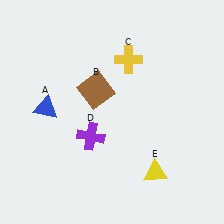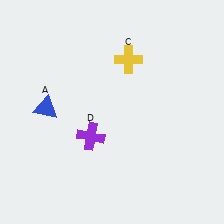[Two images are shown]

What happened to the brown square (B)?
The brown square (B) was removed in Image 2. It was in the top-left area of Image 1.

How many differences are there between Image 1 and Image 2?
There are 2 differences between the two images.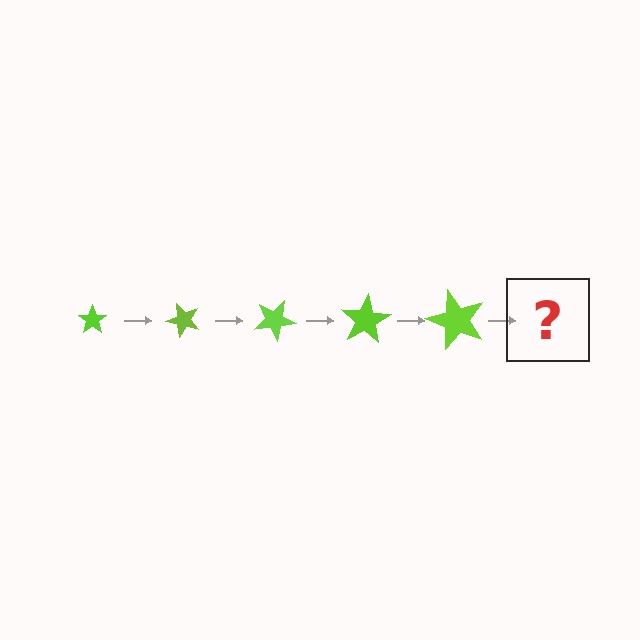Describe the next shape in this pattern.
It should be a star, larger than the previous one and rotated 250 degrees from the start.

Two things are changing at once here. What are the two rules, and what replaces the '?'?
The two rules are that the star grows larger each step and it rotates 50 degrees each step. The '?' should be a star, larger than the previous one and rotated 250 degrees from the start.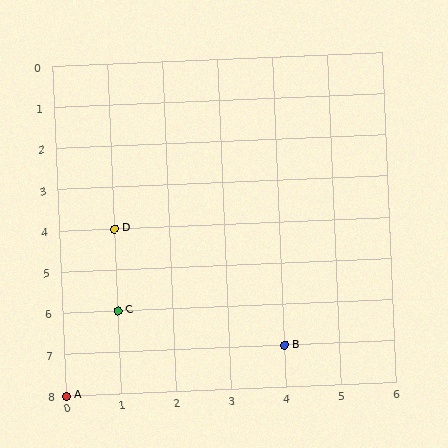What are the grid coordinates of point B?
Point B is at grid coordinates (4, 7).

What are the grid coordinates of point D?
Point D is at grid coordinates (1, 4).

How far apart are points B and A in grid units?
Points B and A are 4 columns and 1 row apart (about 4.1 grid units diagonally).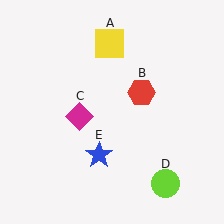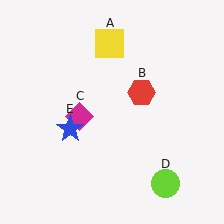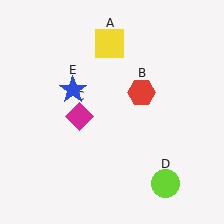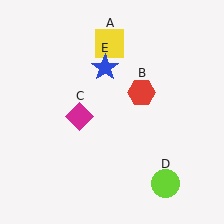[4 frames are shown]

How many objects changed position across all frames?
1 object changed position: blue star (object E).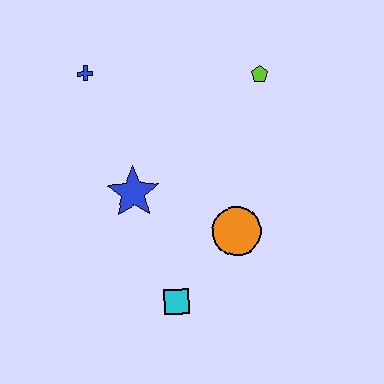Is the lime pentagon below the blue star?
No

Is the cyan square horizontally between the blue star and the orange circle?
Yes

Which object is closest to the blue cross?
The blue star is closest to the blue cross.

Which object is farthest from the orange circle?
The blue cross is farthest from the orange circle.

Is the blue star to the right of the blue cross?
Yes